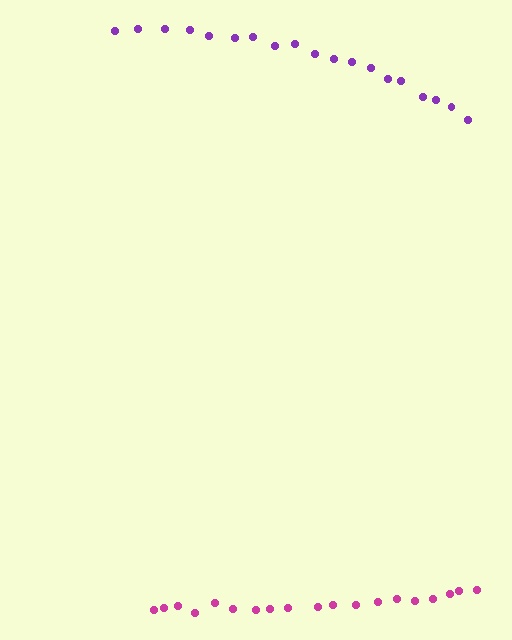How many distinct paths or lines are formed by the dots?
There are 2 distinct paths.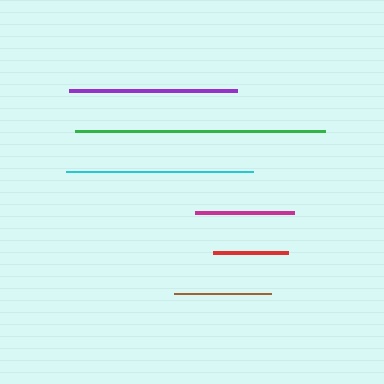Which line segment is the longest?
The green line is the longest at approximately 250 pixels.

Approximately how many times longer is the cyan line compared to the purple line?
The cyan line is approximately 1.1 times the length of the purple line.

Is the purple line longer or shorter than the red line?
The purple line is longer than the red line.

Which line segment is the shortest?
The red line is the shortest at approximately 74 pixels.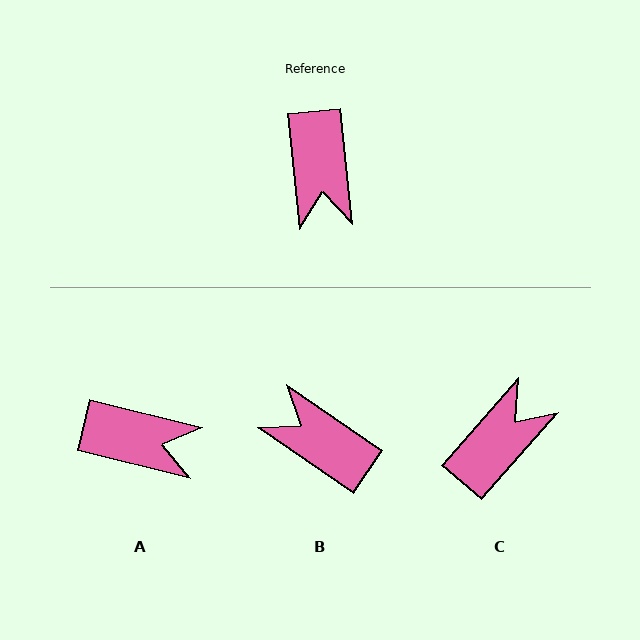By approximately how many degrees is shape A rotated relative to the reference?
Approximately 70 degrees counter-clockwise.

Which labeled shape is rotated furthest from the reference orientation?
C, about 133 degrees away.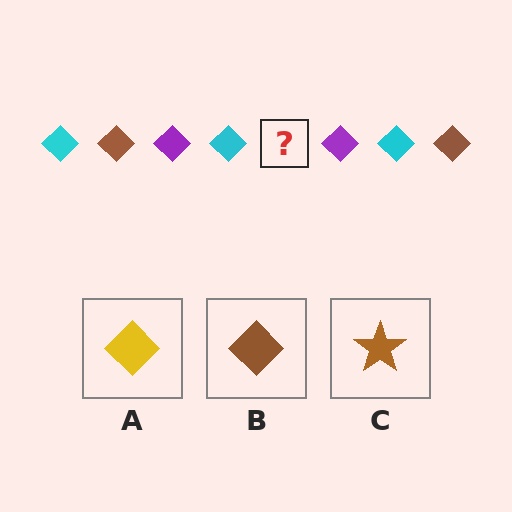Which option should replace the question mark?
Option B.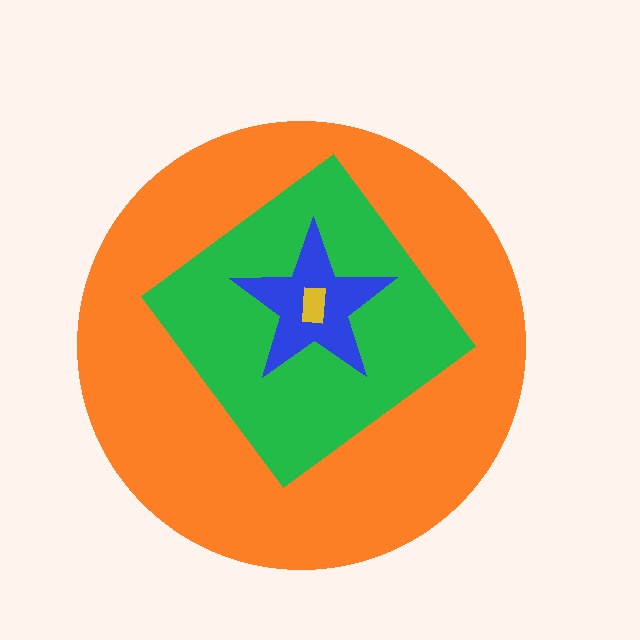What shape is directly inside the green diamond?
The blue star.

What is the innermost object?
The yellow rectangle.